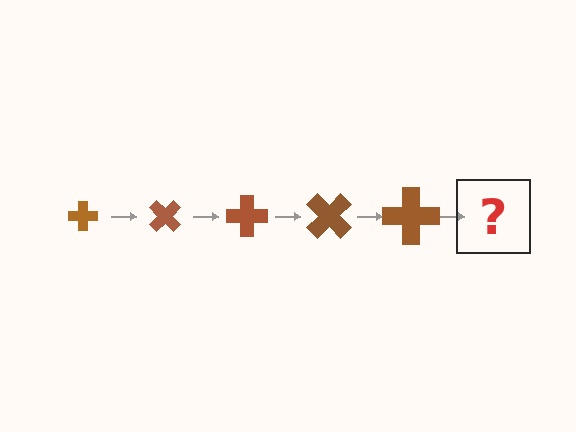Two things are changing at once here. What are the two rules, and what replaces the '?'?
The two rules are that the cross grows larger each step and it rotates 45 degrees each step. The '?' should be a cross, larger than the previous one and rotated 225 degrees from the start.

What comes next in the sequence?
The next element should be a cross, larger than the previous one and rotated 225 degrees from the start.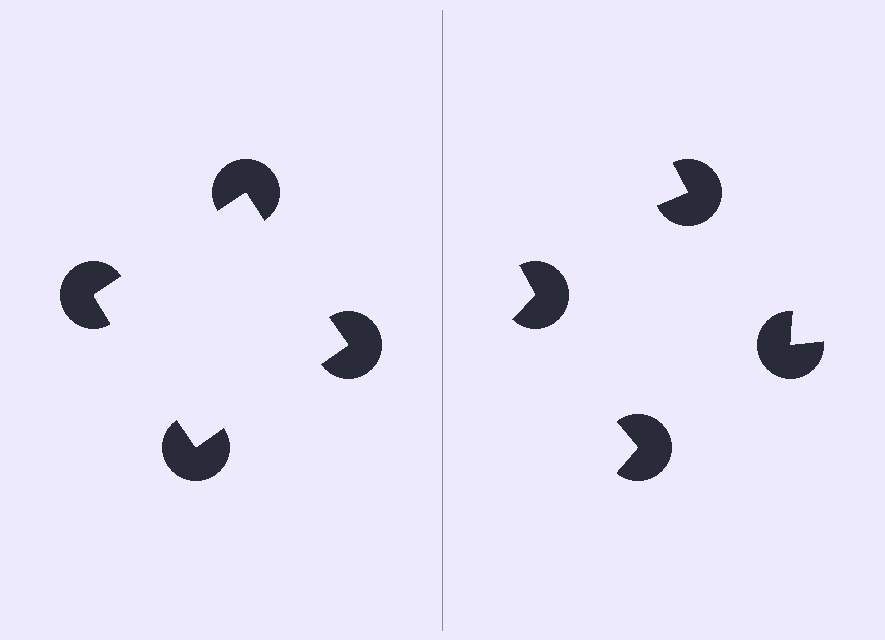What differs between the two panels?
The pac-man discs are positioned identically on both sides; only the wedge orientations differ. On the left they align to a square; on the right they are misaligned.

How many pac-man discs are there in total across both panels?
8 — 4 on each side.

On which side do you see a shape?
An illusory square appears on the left side. On the right side the wedge cuts are rotated, so no coherent shape forms.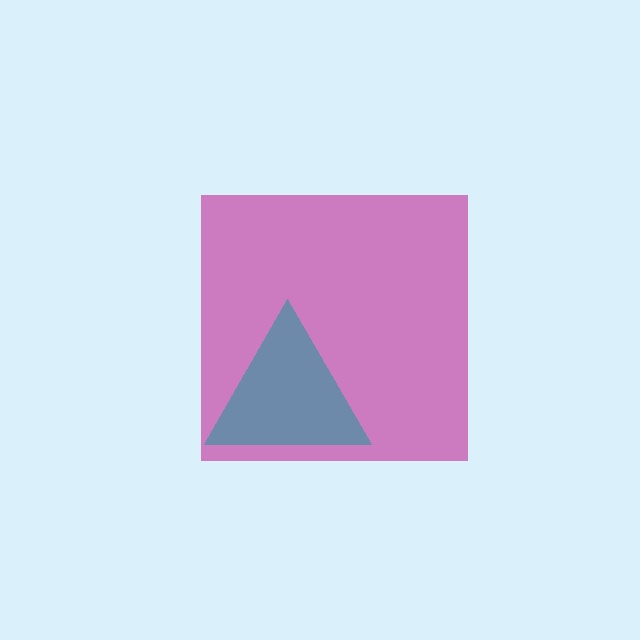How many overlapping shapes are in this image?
There are 2 overlapping shapes in the image.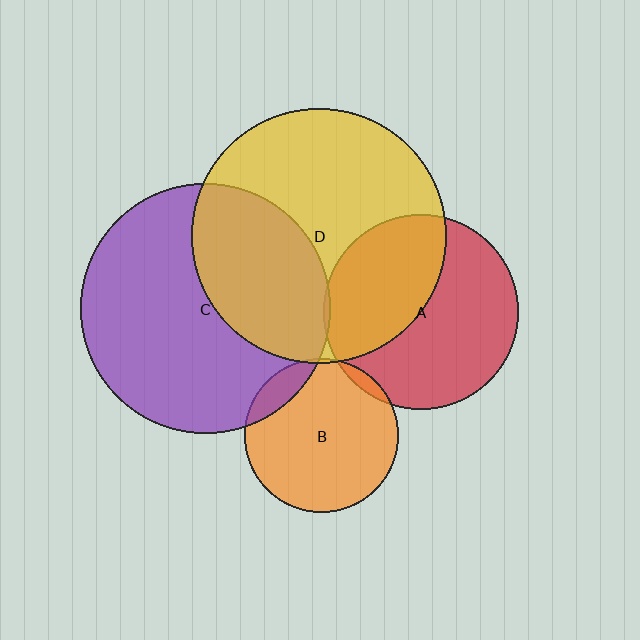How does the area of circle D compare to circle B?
Approximately 2.8 times.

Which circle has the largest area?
Circle D (yellow).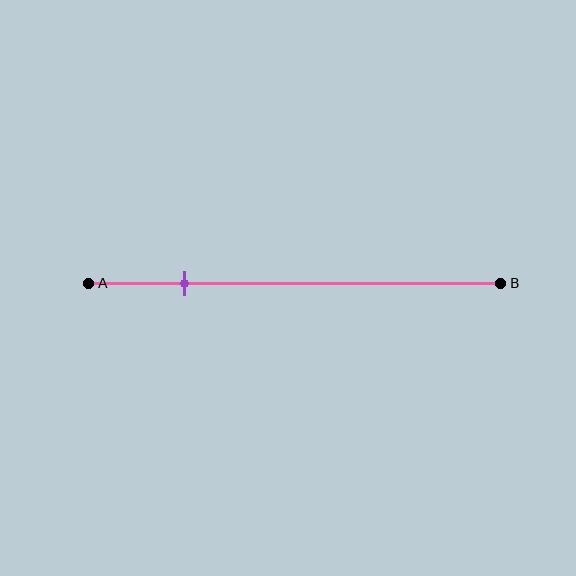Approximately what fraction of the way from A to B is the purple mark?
The purple mark is approximately 25% of the way from A to B.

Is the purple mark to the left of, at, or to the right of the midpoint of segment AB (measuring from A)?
The purple mark is to the left of the midpoint of segment AB.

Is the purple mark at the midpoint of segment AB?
No, the mark is at about 25% from A, not at the 50% midpoint.